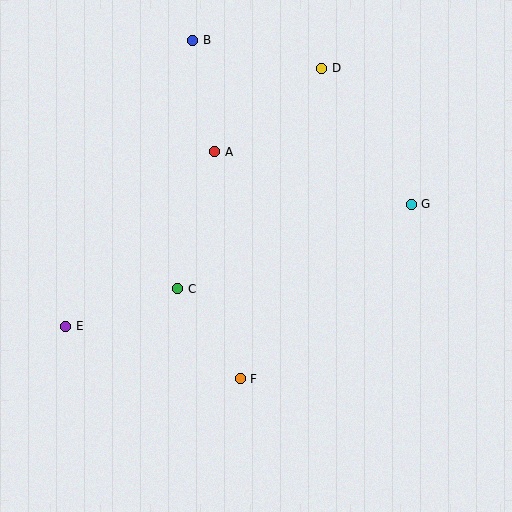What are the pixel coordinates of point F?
Point F is at (240, 379).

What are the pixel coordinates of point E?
Point E is at (66, 326).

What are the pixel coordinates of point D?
Point D is at (322, 68).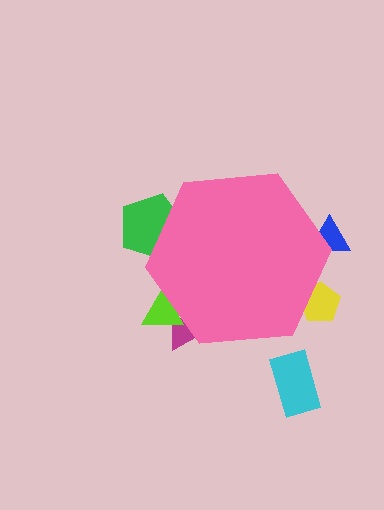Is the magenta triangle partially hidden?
Yes, the magenta triangle is partially hidden behind the pink hexagon.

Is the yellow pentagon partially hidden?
Yes, the yellow pentagon is partially hidden behind the pink hexagon.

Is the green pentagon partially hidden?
Yes, the green pentagon is partially hidden behind the pink hexagon.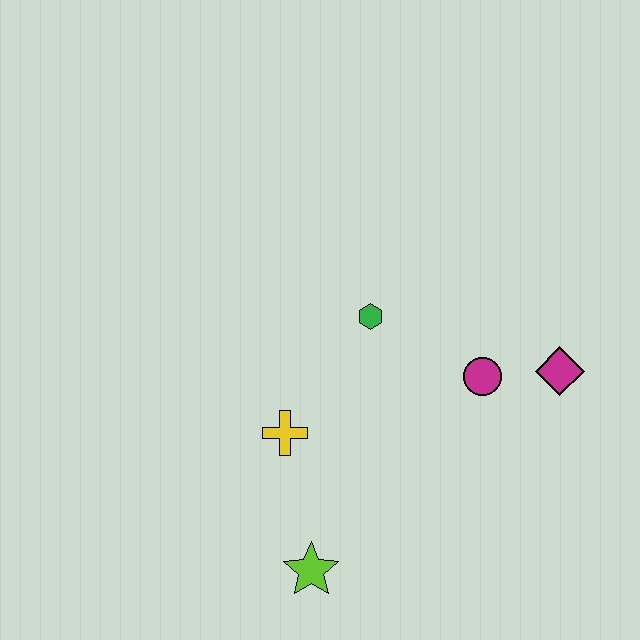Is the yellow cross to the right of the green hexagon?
No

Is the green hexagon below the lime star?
No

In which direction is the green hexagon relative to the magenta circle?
The green hexagon is to the left of the magenta circle.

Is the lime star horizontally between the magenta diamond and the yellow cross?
Yes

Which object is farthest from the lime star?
The magenta diamond is farthest from the lime star.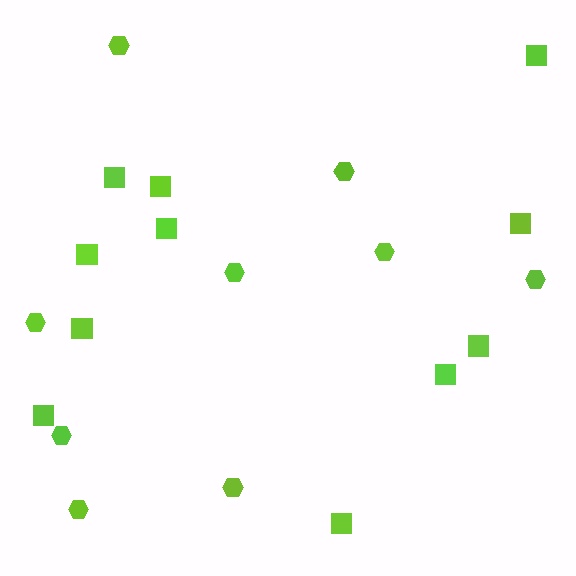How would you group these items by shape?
There are 2 groups: one group of hexagons (9) and one group of squares (11).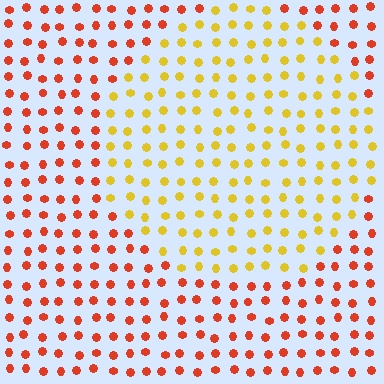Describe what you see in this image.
The image is filled with small red elements in a uniform arrangement. A circle-shaped region is visible where the elements are tinted to a slightly different hue, forming a subtle color boundary.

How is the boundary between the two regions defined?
The boundary is defined purely by a slight shift in hue (about 44 degrees). Spacing, size, and orientation are identical on both sides.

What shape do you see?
I see a circle.